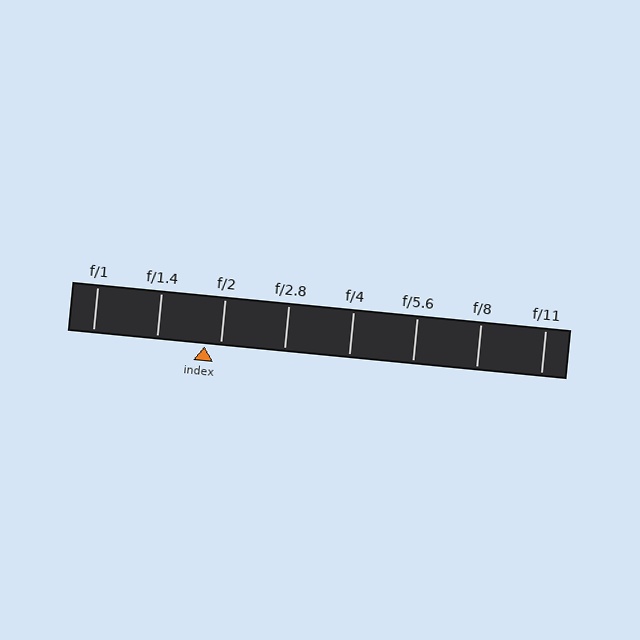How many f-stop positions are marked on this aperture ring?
There are 8 f-stop positions marked.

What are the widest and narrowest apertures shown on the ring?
The widest aperture shown is f/1 and the narrowest is f/11.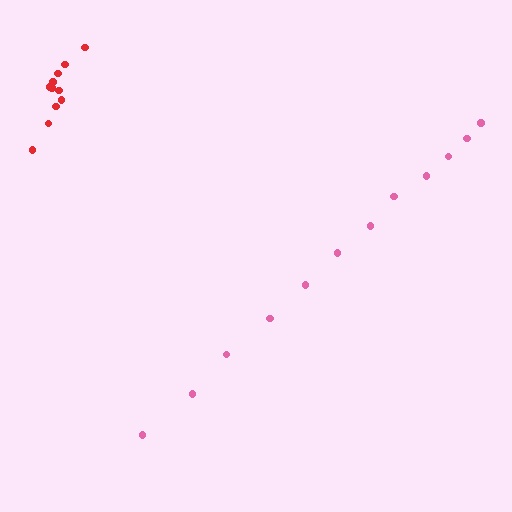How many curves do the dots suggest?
There are 2 distinct paths.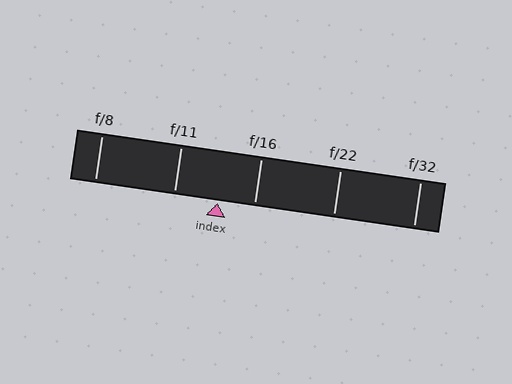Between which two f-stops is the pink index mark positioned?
The index mark is between f/11 and f/16.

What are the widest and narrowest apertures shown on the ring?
The widest aperture shown is f/8 and the narrowest is f/32.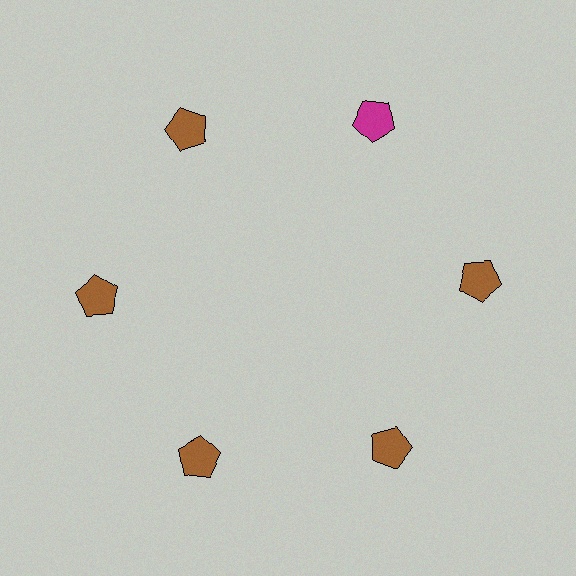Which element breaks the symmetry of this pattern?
The magenta pentagon at roughly the 1 o'clock position breaks the symmetry. All other shapes are brown pentagons.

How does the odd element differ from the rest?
It has a different color: magenta instead of brown.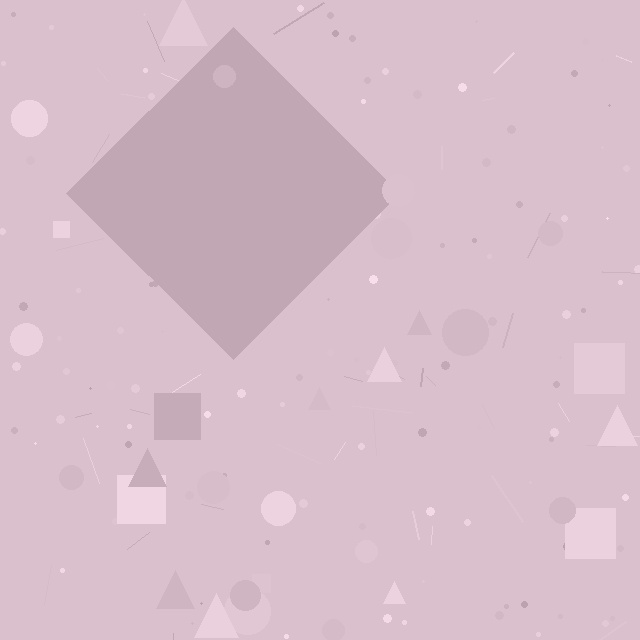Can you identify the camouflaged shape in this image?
The camouflaged shape is a diamond.